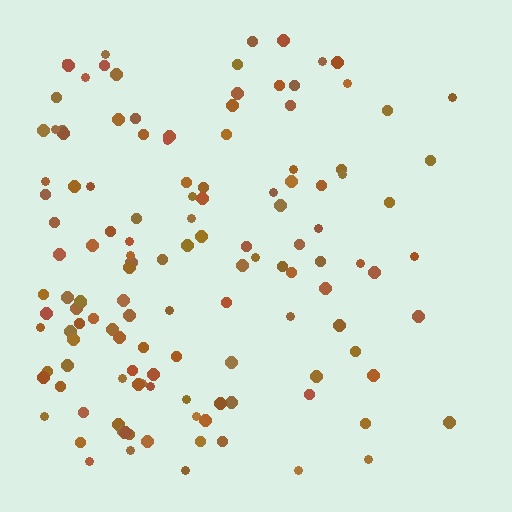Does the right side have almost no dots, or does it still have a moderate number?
Still a moderate number, just noticeably fewer than the left.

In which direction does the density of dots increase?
From right to left, with the left side densest.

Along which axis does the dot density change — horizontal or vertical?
Horizontal.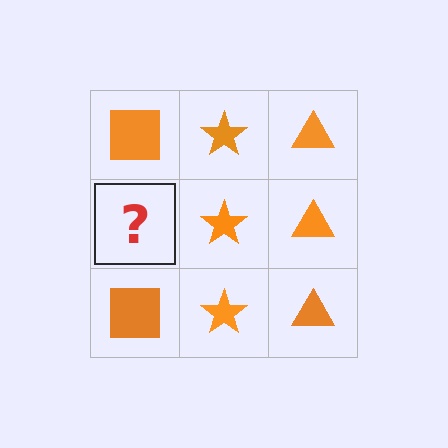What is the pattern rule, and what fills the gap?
The rule is that each column has a consistent shape. The gap should be filled with an orange square.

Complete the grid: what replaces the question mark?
The question mark should be replaced with an orange square.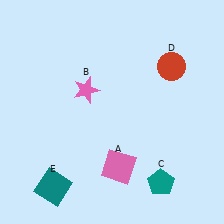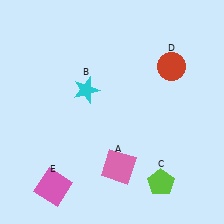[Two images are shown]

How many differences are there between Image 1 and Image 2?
There are 3 differences between the two images.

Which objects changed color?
B changed from pink to cyan. C changed from teal to lime. E changed from teal to pink.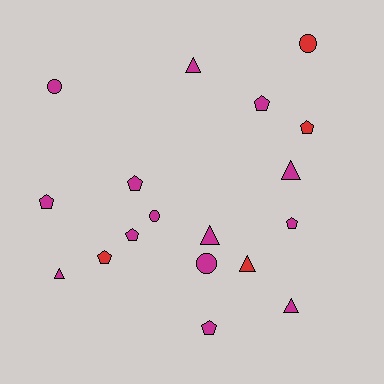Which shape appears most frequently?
Pentagon, with 8 objects.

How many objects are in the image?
There are 18 objects.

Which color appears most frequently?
Magenta, with 14 objects.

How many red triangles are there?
There is 1 red triangle.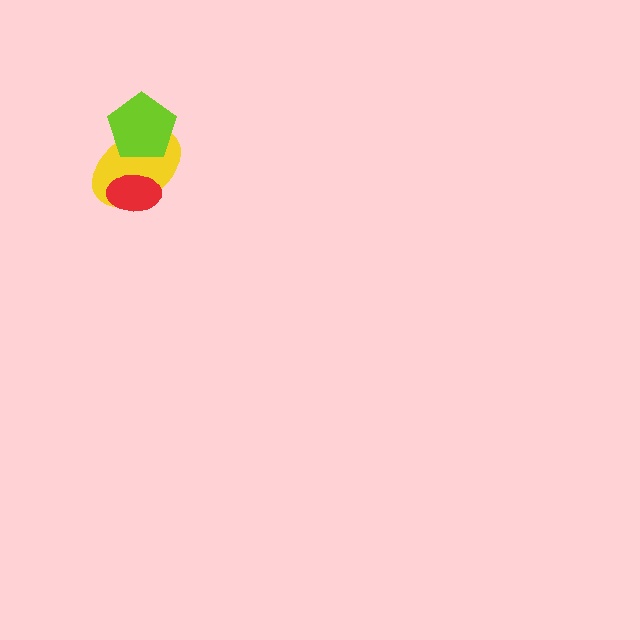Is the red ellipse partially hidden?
No, no other shape covers it.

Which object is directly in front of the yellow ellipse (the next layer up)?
The red ellipse is directly in front of the yellow ellipse.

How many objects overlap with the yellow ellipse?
2 objects overlap with the yellow ellipse.